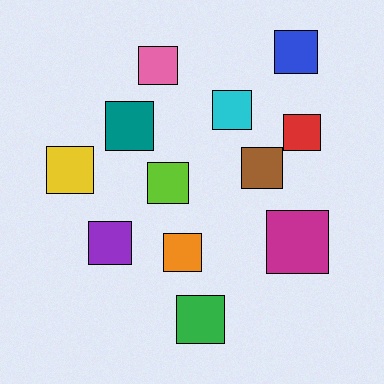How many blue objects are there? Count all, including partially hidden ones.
There is 1 blue object.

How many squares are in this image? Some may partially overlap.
There are 12 squares.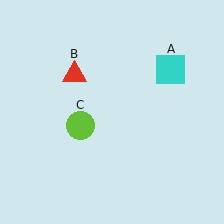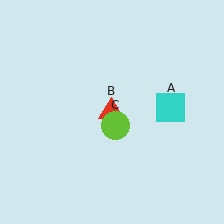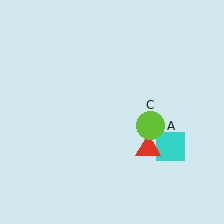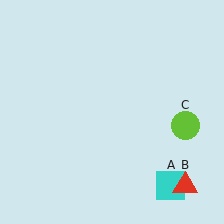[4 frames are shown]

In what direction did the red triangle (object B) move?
The red triangle (object B) moved down and to the right.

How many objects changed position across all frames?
3 objects changed position: cyan square (object A), red triangle (object B), lime circle (object C).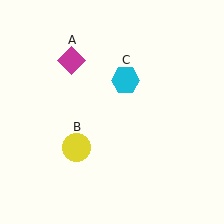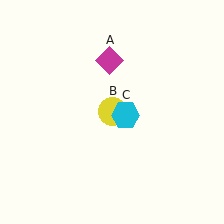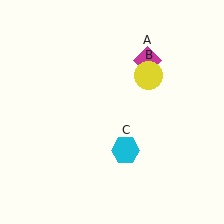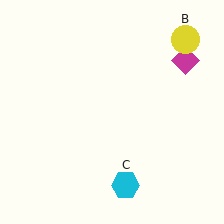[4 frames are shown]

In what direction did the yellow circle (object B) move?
The yellow circle (object B) moved up and to the right.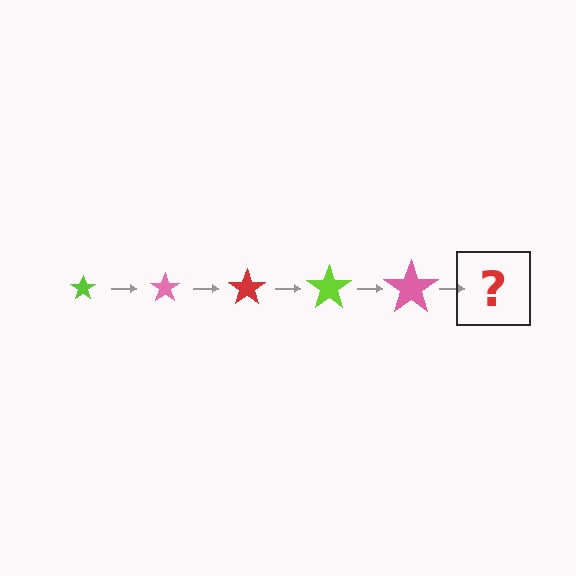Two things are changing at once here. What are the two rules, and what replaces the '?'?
The two rules are that the star grows larger each step and the color cycles through lime, pink, and red. The '?' should be a red star, larger than the previous one.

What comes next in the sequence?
The next element should be a red star, larger than the previous one.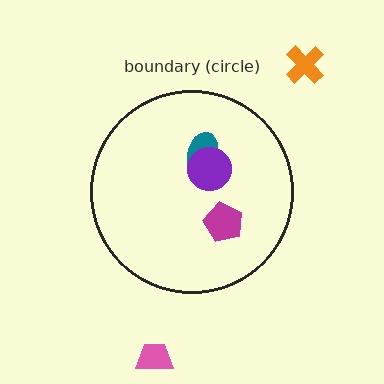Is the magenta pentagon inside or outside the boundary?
Inside.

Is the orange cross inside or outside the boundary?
Outside.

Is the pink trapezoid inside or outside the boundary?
Outside.